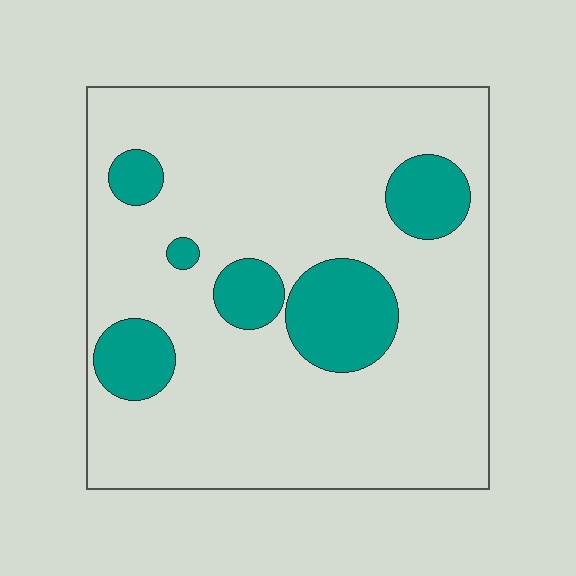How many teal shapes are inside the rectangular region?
6.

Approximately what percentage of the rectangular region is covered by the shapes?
Approximately 20%.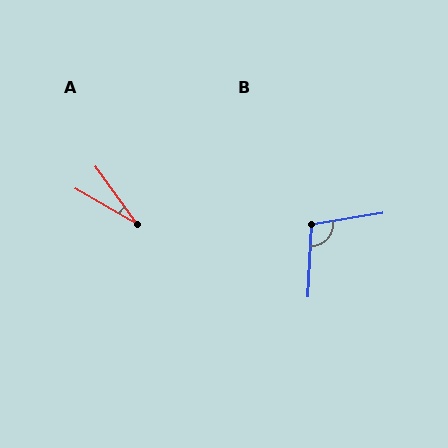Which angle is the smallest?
A, at approximately 24 degrees.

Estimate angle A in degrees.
Approximately 24 degrees.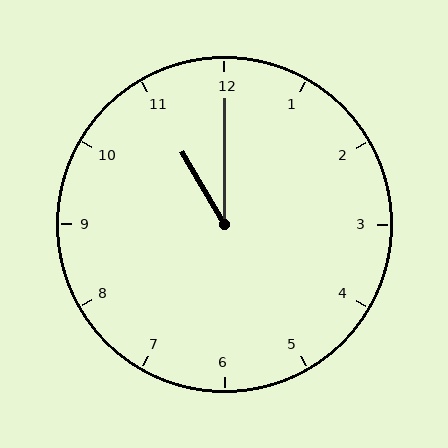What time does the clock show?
11:00.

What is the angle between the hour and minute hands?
Approximately 30 degrees.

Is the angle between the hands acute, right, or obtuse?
It is acute.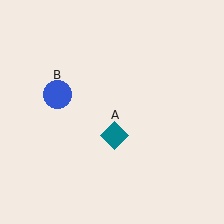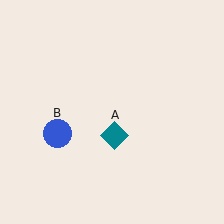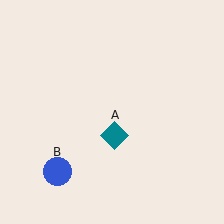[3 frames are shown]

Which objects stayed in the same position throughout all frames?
Teal diamond (object A) remained stationary.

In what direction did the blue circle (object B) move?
The blue circle (object B) moved down.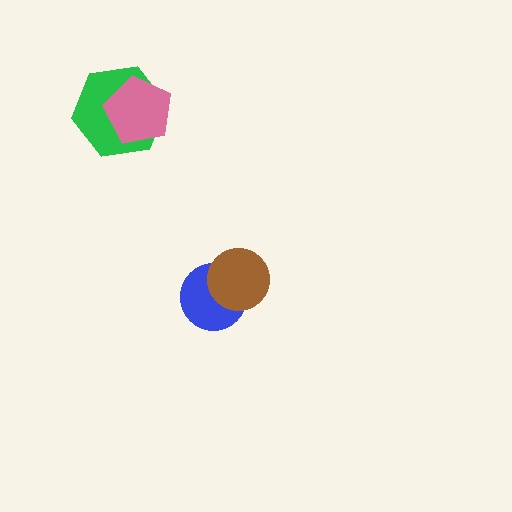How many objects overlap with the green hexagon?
1 object overlaps with the green hexagon.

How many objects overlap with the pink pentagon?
1 object overlaps with the pink pentagon.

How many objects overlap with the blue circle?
1 object overlaps with the blue circle.